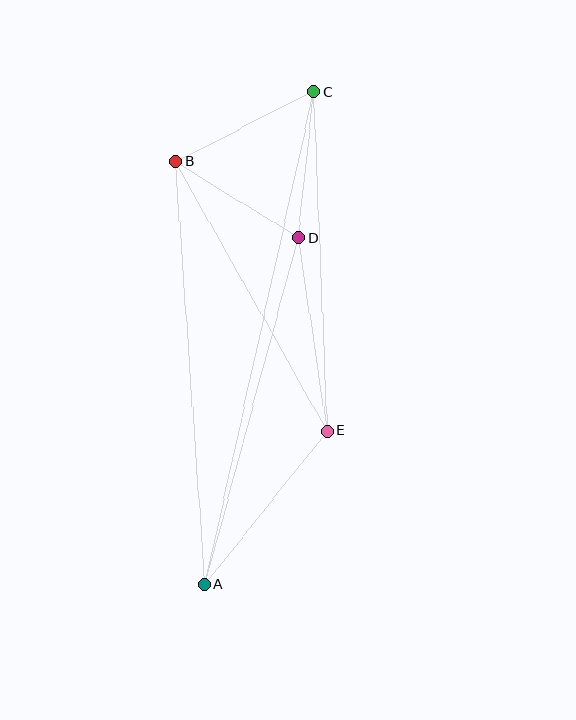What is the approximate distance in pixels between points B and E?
The distance between B and E is approximately 309 pixels.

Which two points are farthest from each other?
Points A and C are farthest from each other.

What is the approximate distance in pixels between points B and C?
The distance between B and C is approximately 155 pixels.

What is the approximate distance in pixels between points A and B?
The distance between A and B is approximately 424 pixels.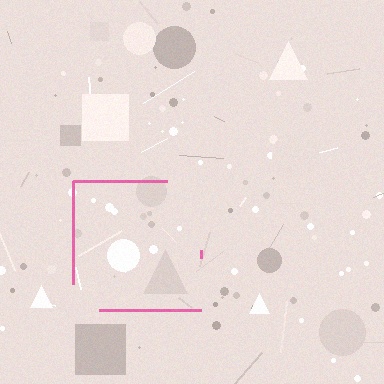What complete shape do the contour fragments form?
The contour fragments form a square.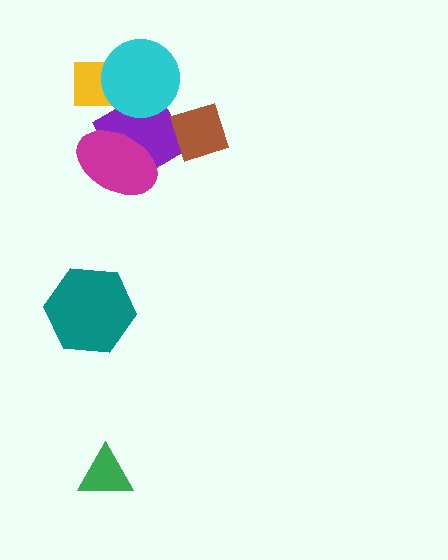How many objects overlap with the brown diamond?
1 object overlaps with the brown diamond.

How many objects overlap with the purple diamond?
4 objects overlap with the purple diamond.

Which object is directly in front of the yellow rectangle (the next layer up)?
The purple diamond is directly in front of the yellow rectangle.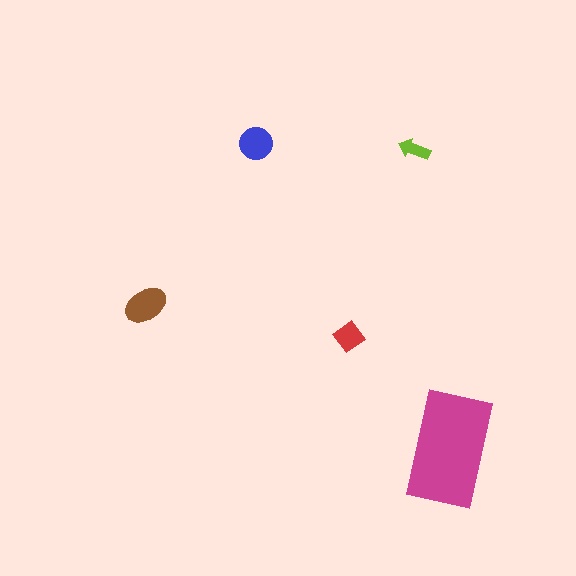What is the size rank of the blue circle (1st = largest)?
3rd.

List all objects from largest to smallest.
The magenta rectangle, the brown ellipse, the blue circle, the red diamond, the lime arrow.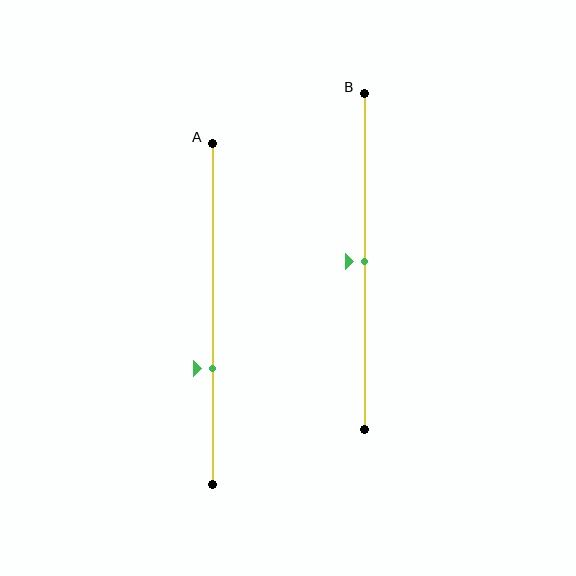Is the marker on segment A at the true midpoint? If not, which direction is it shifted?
No, the marker on segment A is shifted downward by about 16% of the segment length.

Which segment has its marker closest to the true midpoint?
Segment B has its marker closest to the true midpoint.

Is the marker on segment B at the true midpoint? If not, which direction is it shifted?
Yes, the marker on segment B is at the true midpoint.